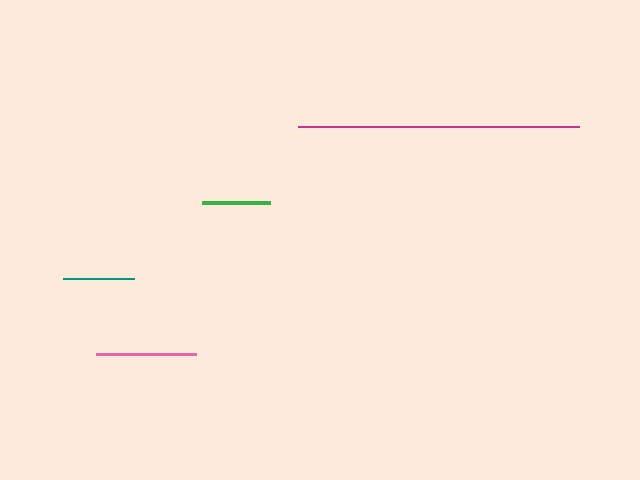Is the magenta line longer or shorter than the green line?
The magenta line is longer than the green line.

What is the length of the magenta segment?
The magenta segment is approximately 281 pixels long.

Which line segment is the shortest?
The green line is the shortest at approximately 68 pixels.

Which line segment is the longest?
The magenta line is the longest at approximately 281 pixels.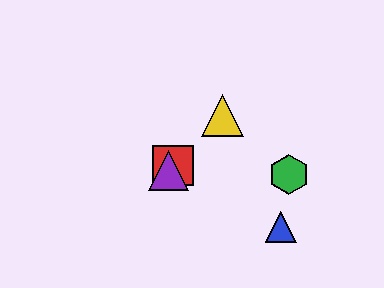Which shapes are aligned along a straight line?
The red square, the yellow triangle, the purple triangle are aligned along a straight line.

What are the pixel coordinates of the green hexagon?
The green hexagon is at (289, 175).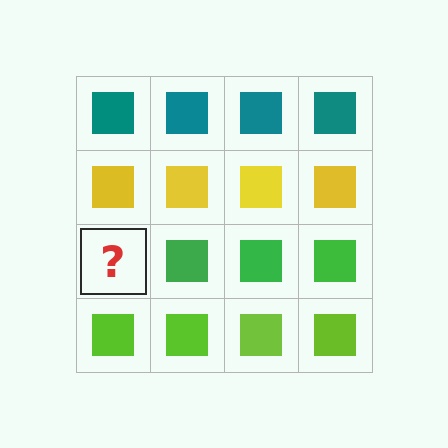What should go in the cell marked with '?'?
The missing cell should contain a green square.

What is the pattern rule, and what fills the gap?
The rule is that each row has a consistent color. The gap should be filled with a green square.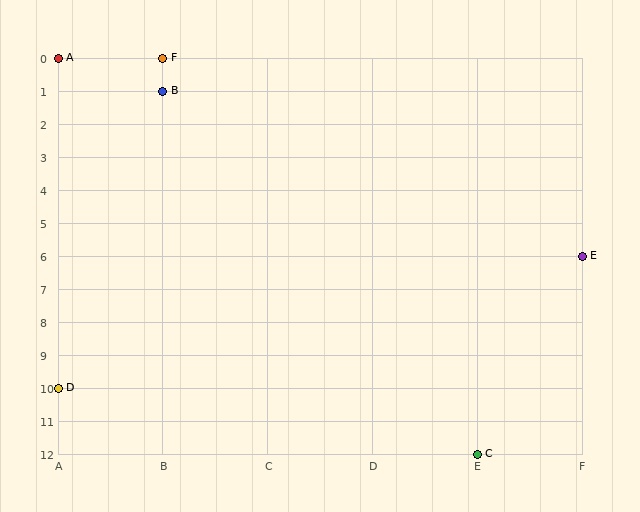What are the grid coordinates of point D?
Point D is at grid coordinates (A, 10).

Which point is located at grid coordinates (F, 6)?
Point E is at (F, 6).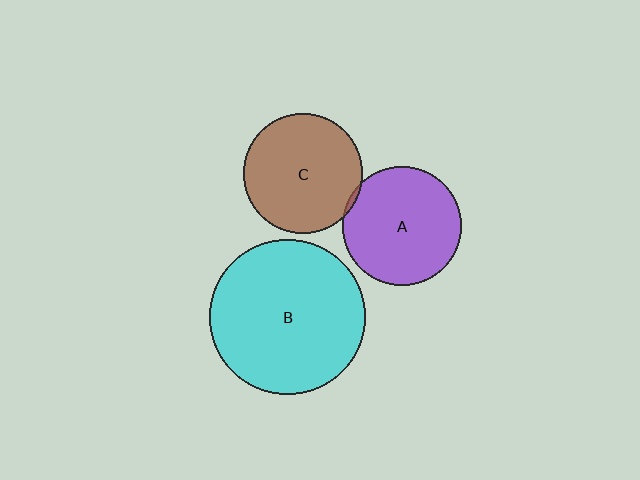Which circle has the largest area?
Circle B (cyan).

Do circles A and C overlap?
Yes.